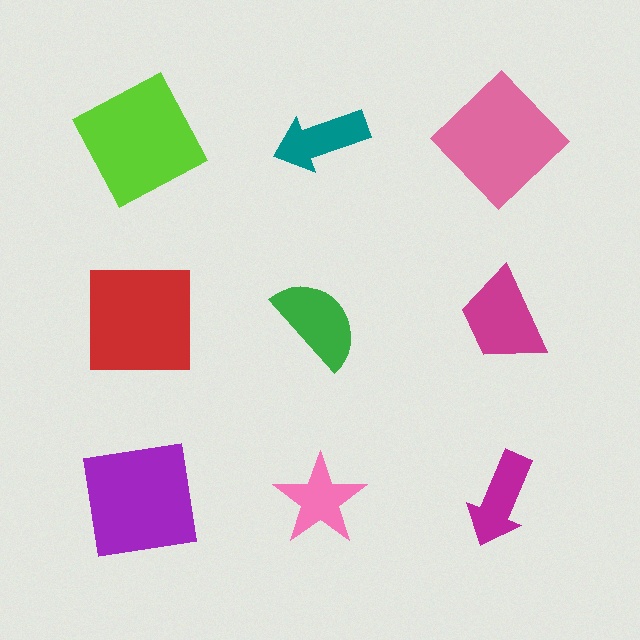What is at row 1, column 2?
A teal arrow.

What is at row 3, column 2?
A pink star.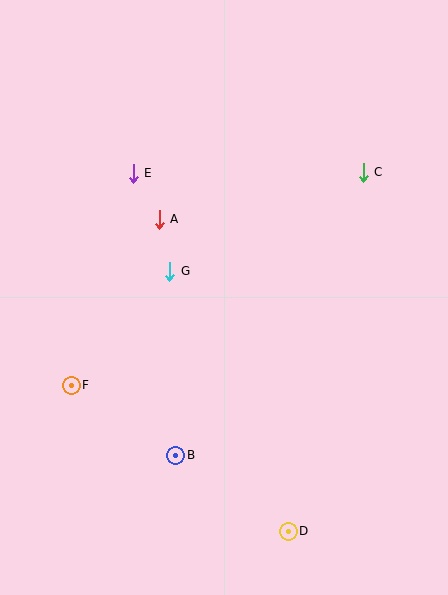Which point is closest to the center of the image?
Point G at (170, 271) is closest to the center.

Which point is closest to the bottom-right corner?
Point D is closest to the bottom-right corner.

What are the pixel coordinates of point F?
Point F is at (71, 385).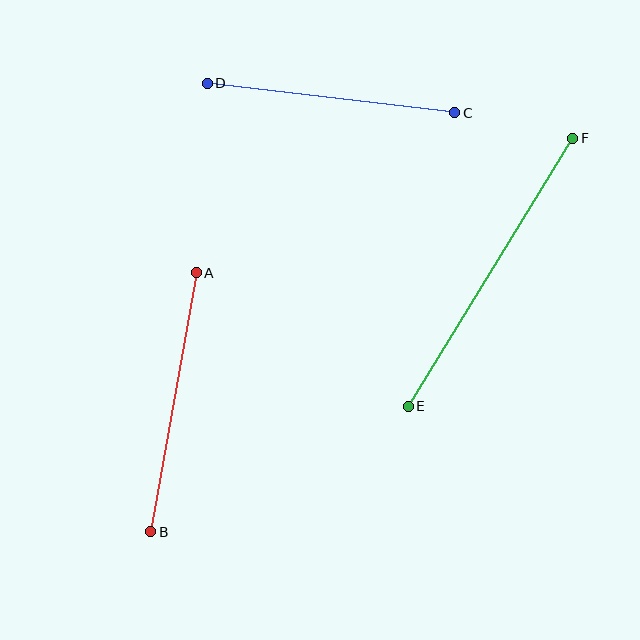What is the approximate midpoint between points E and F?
The midpoint is at approximately (491, 272) pixels.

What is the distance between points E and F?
The distance is approximately 314 pixels.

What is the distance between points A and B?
The distance is approximately 263 pixels.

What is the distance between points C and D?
The distance is approximately 250 pixels.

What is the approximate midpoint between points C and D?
The midpoint is at approximately (331, 98) pixels.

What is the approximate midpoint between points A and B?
The midpoint is at approximately (173, 402) pixels.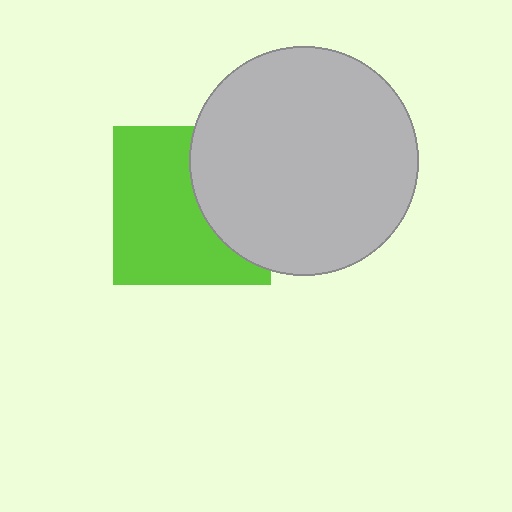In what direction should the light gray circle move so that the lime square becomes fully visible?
The light gray circle should move right. That is the shortest direction to clear the overlap and leave the lime square fully visible.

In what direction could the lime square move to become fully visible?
The lime square could move left. That would shift it out from behind the light gray circle entirely.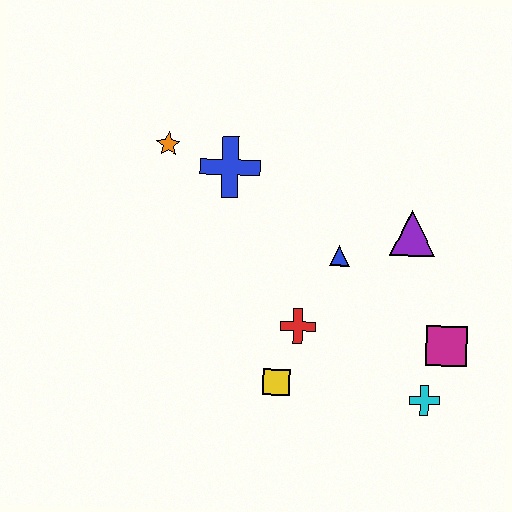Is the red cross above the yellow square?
Yes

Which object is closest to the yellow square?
The red cross is closest to the yellow square.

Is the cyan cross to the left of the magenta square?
Yes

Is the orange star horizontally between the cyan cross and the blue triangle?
No